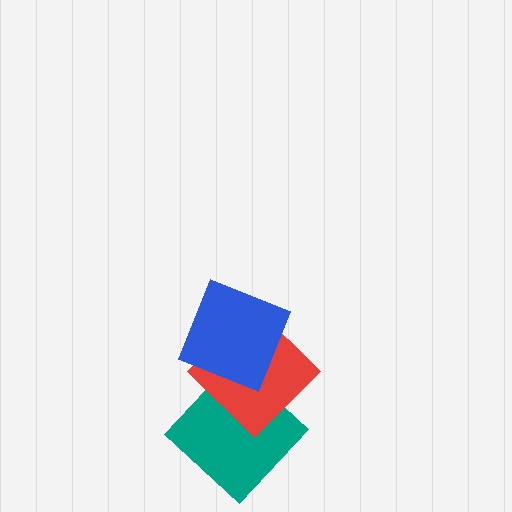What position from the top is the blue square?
The blue square is 1st from the top.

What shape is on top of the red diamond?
The blue square is on top of the red diamond.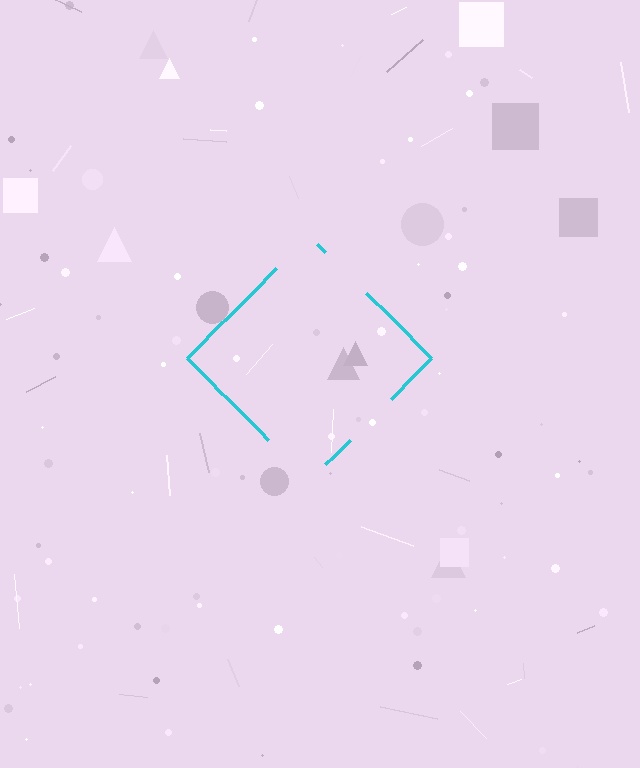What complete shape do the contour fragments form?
The contour fragments form a diamond.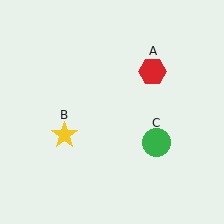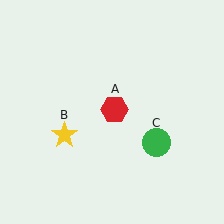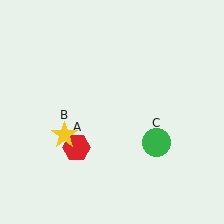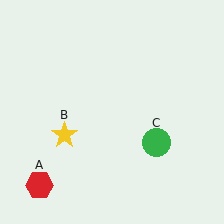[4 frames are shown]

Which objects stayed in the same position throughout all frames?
Yellow star (object B) and green circle (object C) remained stationary.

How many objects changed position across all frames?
1 object changed position: red hexagon (object A).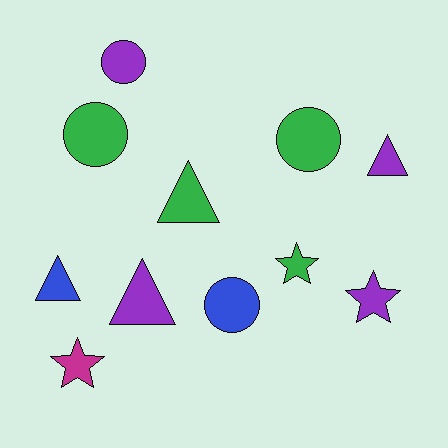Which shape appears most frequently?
Triangle, with 4 objects.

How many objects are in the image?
There are 11 objects.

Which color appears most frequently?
Purple, with 4 objects.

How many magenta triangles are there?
There are no magenta triangles.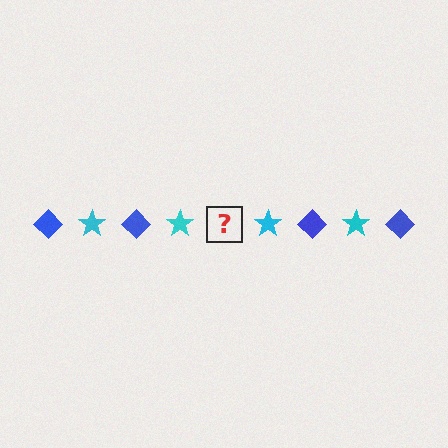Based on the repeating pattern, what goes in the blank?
The blank should be a blue diamond.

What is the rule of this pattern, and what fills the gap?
The rule is that the pattern alternates between blue diamond and cyan star. The gap should be filled with a blue diamond.